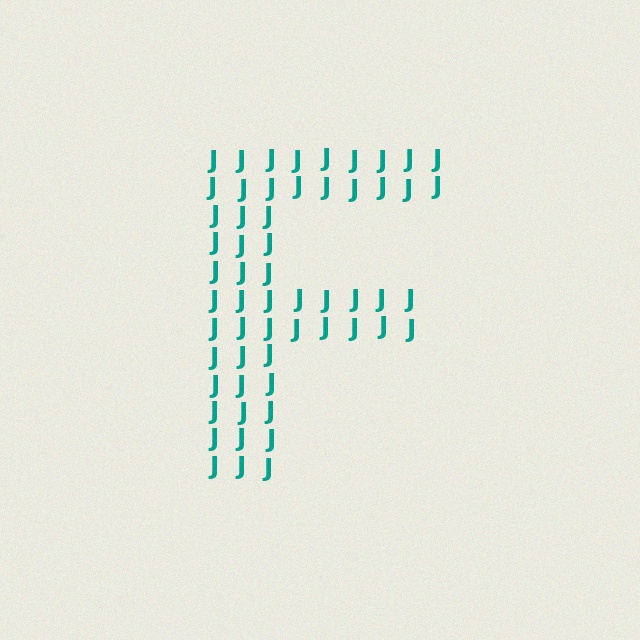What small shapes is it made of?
It is made of small letter J's.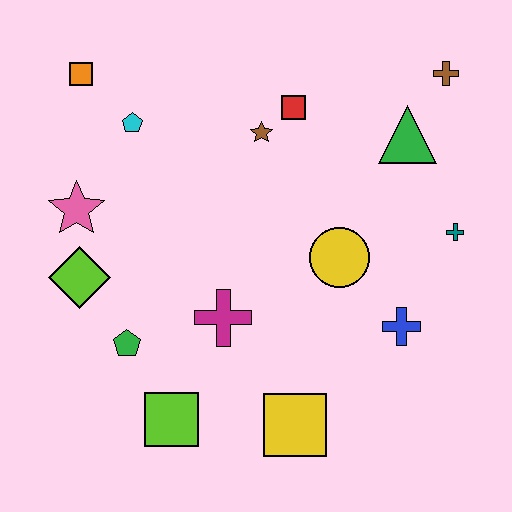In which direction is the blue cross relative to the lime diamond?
The blue cross is to the right of the lime diamond.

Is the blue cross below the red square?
Yes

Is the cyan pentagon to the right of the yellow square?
No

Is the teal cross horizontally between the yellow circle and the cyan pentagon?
No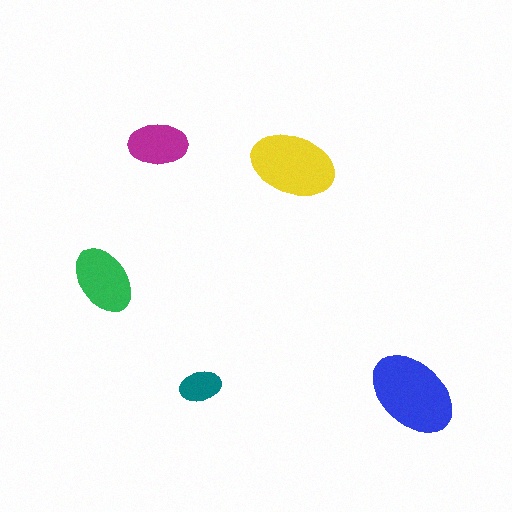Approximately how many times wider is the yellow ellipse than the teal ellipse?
About 2 times wider.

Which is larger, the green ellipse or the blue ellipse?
The blue one.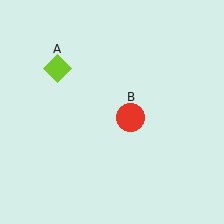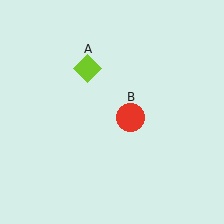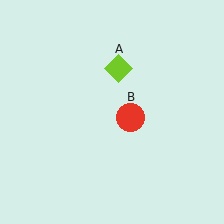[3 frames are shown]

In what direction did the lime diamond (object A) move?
The lime diamond (object A) moved right.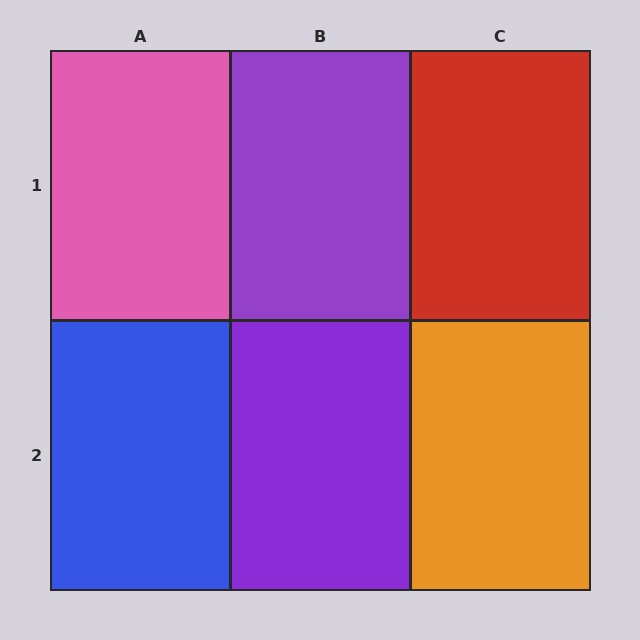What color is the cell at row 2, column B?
Purple.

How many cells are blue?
1 cell is blue.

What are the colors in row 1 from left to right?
Pink, purple, red.